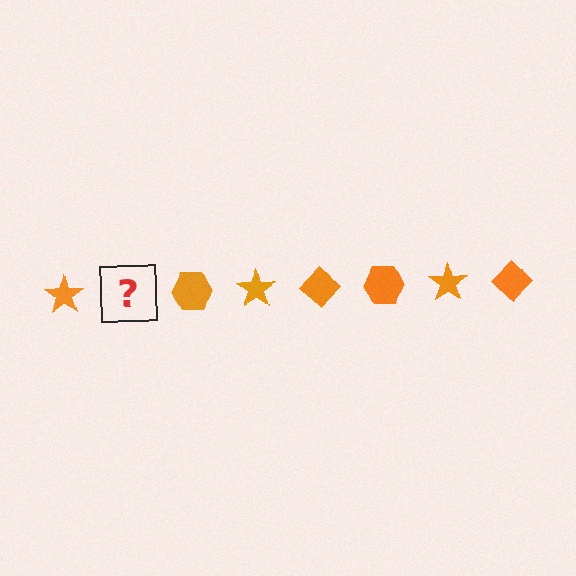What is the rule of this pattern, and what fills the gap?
The rule is that the pattern cycles through star, diamond, hexagon shapes in orange. The gap should be filled with an orange diamond.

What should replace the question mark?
The question mark should be replaced with an orange diamond.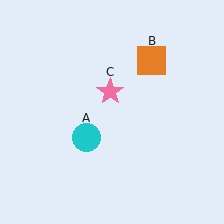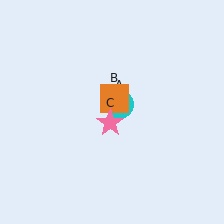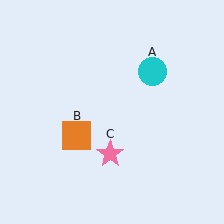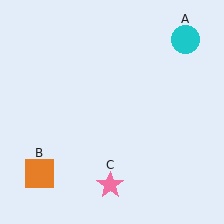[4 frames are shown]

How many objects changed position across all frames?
3 objects changed position: cyan circle (object A), orange square (object B), pink star (object C).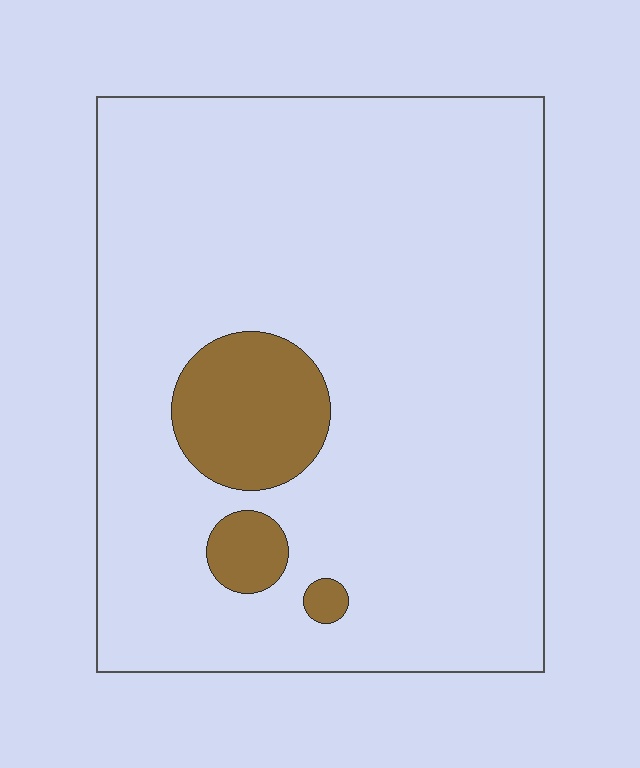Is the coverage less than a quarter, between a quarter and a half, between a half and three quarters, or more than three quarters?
Less than a quarter.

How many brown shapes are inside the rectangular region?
3.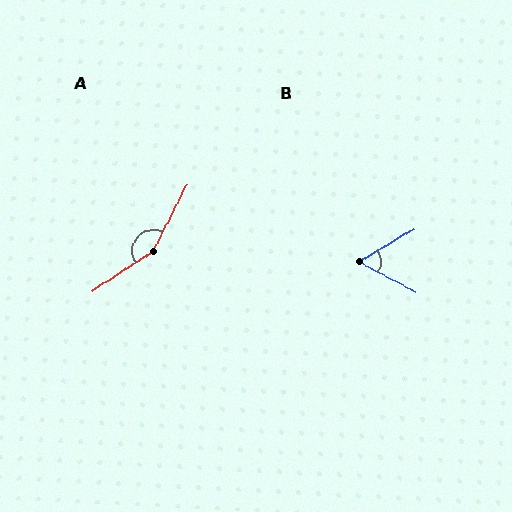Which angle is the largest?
A, at approximately 151 degrees.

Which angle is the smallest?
B, at approximately 59 degrees.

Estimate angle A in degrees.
Approximately 151 degrees.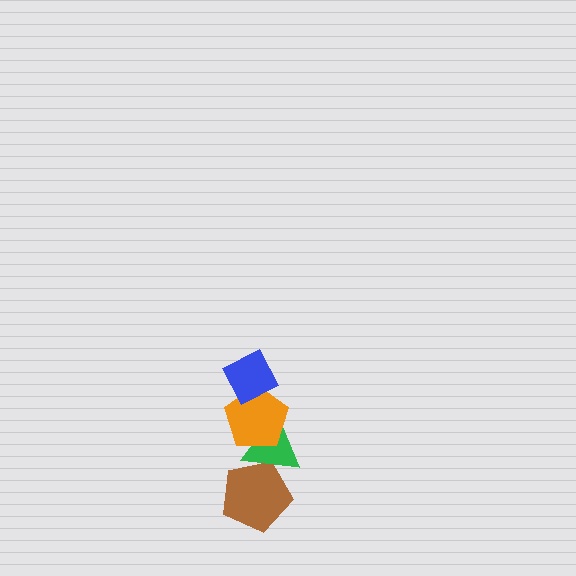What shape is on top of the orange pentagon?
The blue diamond is on top of the orange pentagon.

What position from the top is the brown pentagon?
The brown pentagon is 4th from the top.